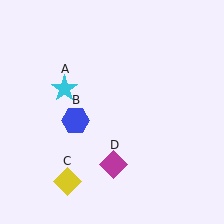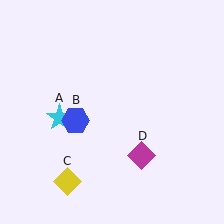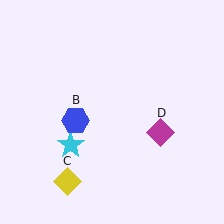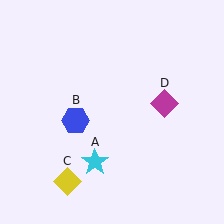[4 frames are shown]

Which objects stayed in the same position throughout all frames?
Blue hexagon (object B) and yellow diamond (object C) remained stationary.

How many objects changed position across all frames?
2 objects changed position: cyan star (object A), magenta diamond (object D).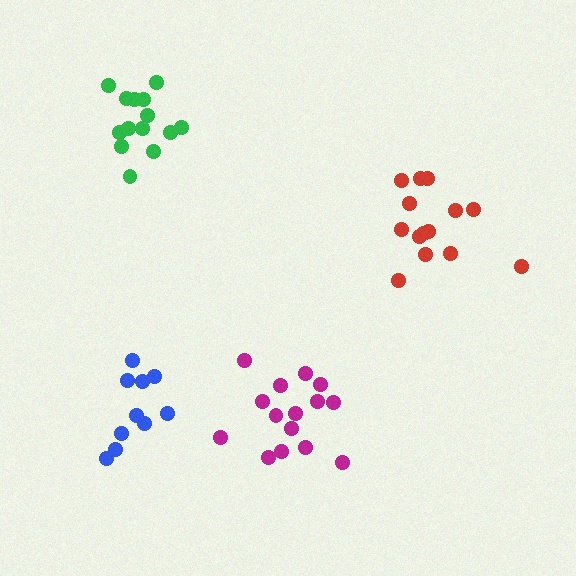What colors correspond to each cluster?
The clusters are colored: magenta, red, blue, green.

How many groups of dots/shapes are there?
There are 4 groups.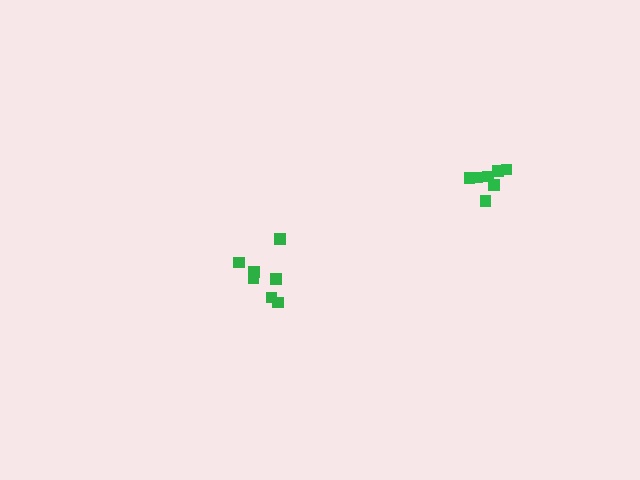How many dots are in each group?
Group 1: 7 dots, Group 2: 7 dots (14 total).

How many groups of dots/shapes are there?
There are 2 groups.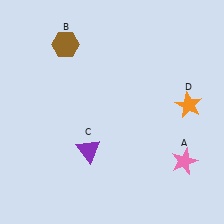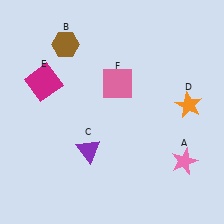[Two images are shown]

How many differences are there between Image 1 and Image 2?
There are 2 differences between the two images.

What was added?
A magenta square (E), a pink square (F) were added in Image 2.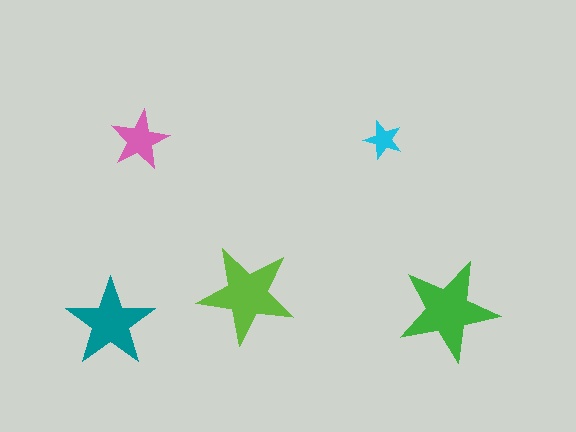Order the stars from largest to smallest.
the green one, the lime one, the teal one, the pink one, the cyan one.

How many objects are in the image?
There are 5 objects in the image.